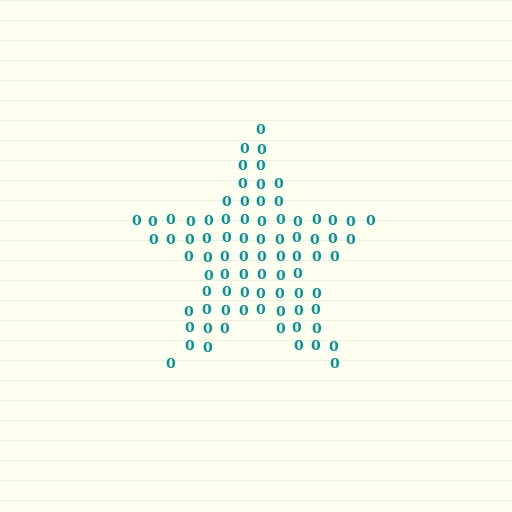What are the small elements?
The small elements are digit 0's.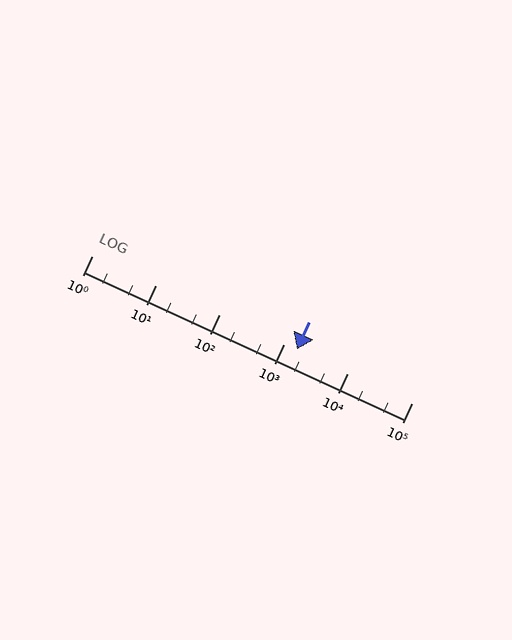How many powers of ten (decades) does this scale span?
The scale spans 5 decades, from 1 to 100000.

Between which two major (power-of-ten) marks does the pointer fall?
The pointer is between 1000 and 10000.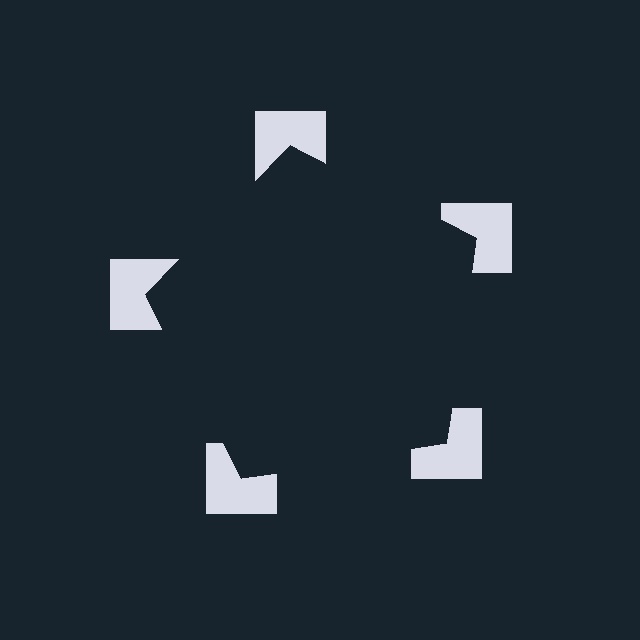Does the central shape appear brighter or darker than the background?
It typically appears slightly darker than the background, even though no actual brightness change is drawn.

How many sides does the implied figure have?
5 sides.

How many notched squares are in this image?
There are 5 — one at each vertex of the illusory pentagon.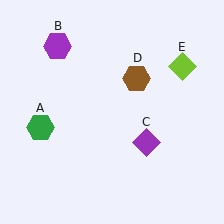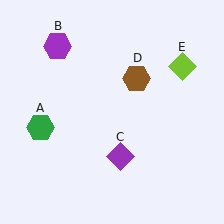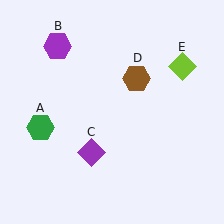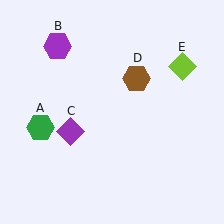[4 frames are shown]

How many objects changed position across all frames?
1 object changed position: purple diamond (object C).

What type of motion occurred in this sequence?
The purple diamond (object C) rotated clockwise around the center of the scene.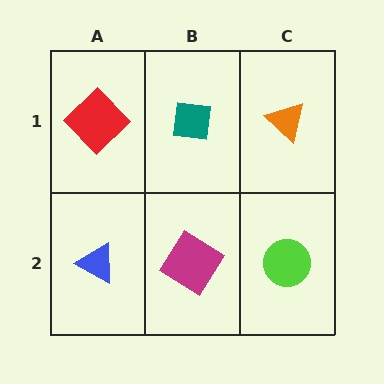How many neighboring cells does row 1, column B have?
3.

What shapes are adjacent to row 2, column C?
An orange triangle (row 1, column C), a magenta diamond (row 2, column B).